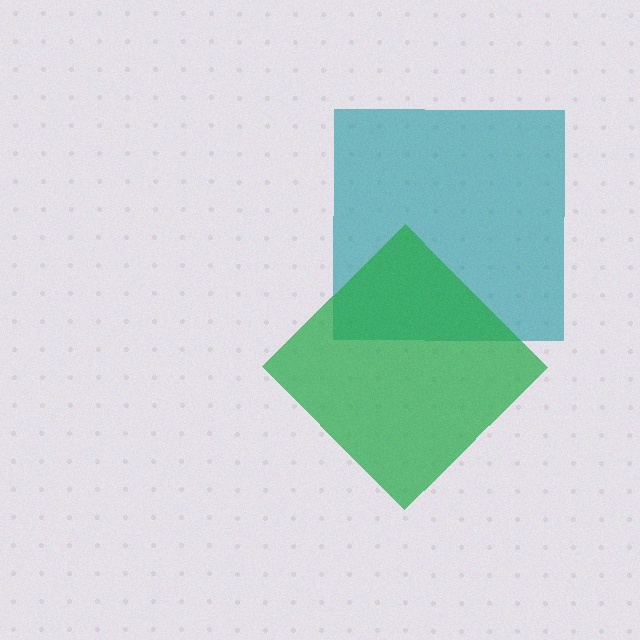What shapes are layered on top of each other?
The layered shapes are: a teal square, a green diamond.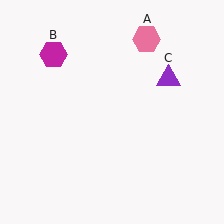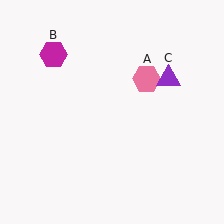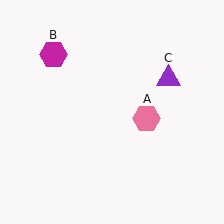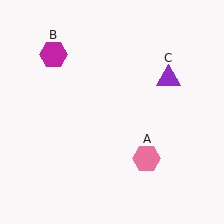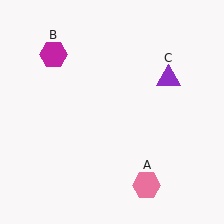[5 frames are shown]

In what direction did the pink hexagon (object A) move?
The pink hexagon (object A) moved down.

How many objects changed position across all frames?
1 object changed position: pink hexagon (object A).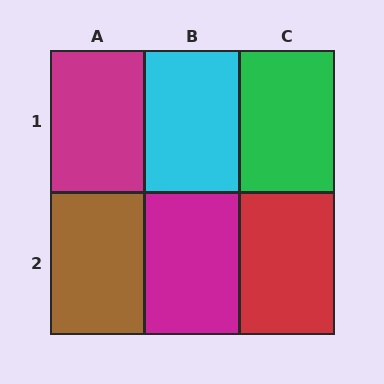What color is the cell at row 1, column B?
Cyan.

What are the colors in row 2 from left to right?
Brown, magenta, red.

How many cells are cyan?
1 cell is cyan.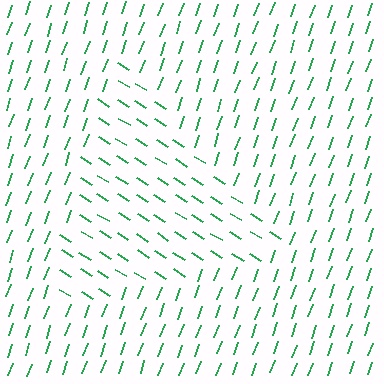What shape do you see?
I see a triangle.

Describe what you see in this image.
The image is filled with small green line segments. A triangle region in the image has lines oriented differently from the surrounding lines, creating a visible texture boundary.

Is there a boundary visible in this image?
Yes, there is a texture boundary formed by a change in line orientation.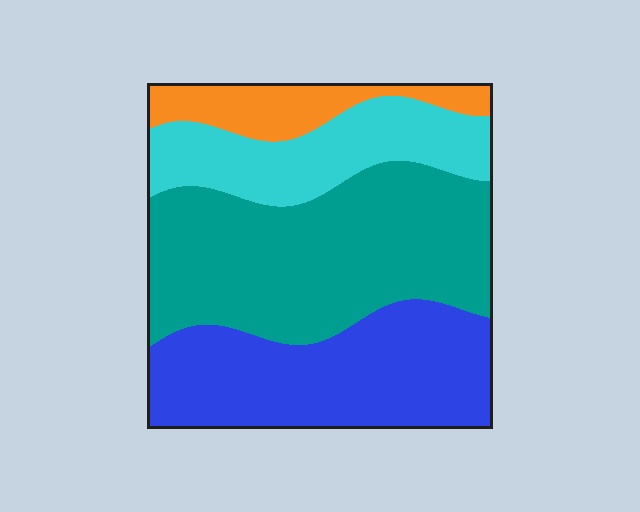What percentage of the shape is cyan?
Cyan takes up about one fifth (1/5) of the shape.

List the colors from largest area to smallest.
From largest to smallest: teal, blue, cyan, orange.